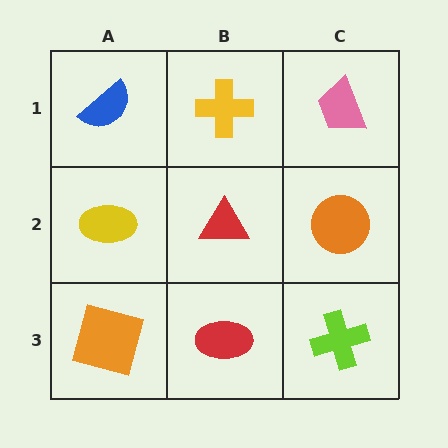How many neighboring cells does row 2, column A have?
3.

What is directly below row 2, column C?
A lime cross.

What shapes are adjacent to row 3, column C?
An orange circle (row 2, column C), a red ellipse (row 3, column B).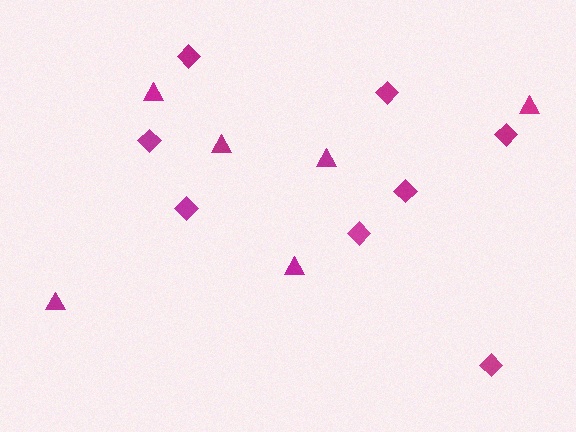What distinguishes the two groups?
There are 2 groups: one group of triangles (6) and one group of diamonds (8).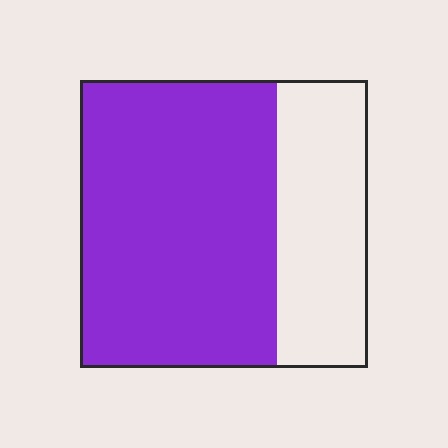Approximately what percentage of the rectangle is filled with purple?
Approximately 70%.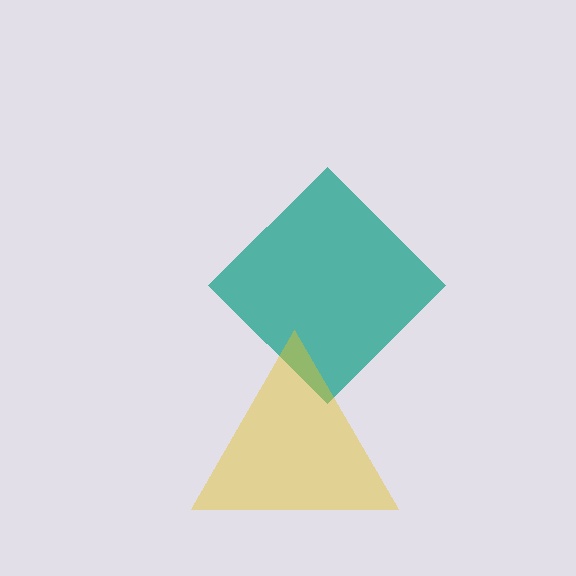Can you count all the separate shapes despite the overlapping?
Yes, there are 2 separate shapes.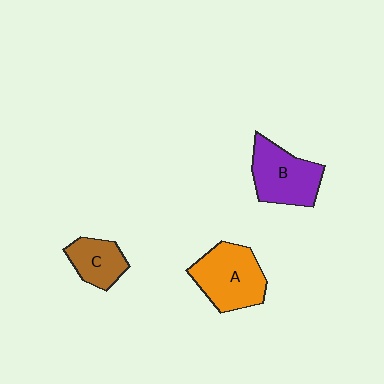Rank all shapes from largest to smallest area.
From largest to smallest: A (orange), B (purple), C (brown).